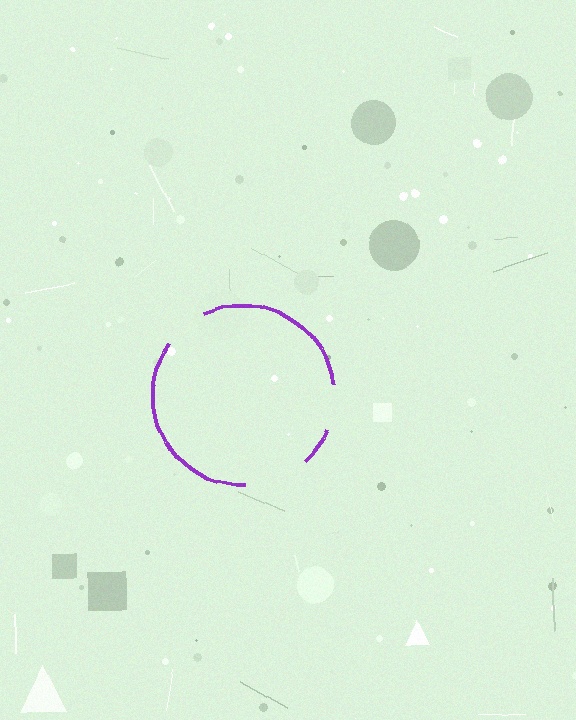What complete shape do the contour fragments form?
The contour fragments form a circle.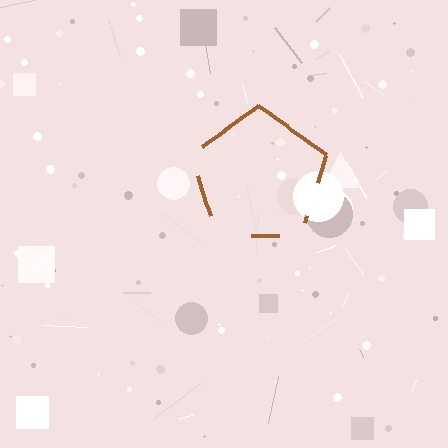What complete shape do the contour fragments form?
The contour fragments form a pentagon.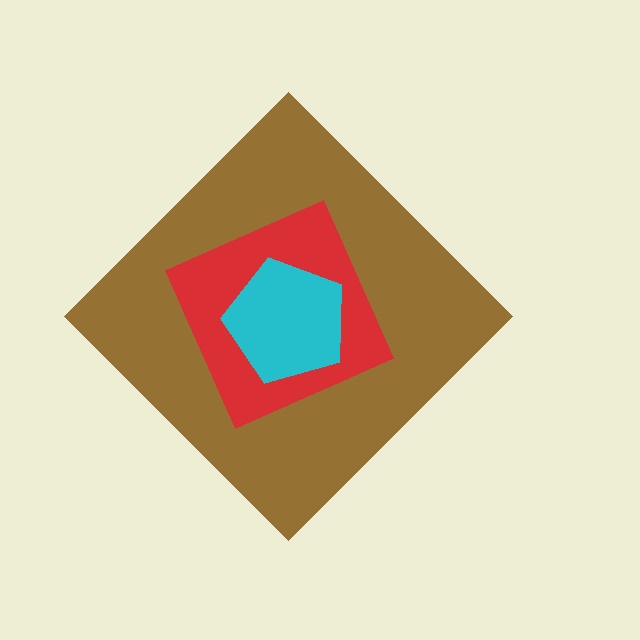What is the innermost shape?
The cyan pentagon.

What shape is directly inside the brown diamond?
The red square.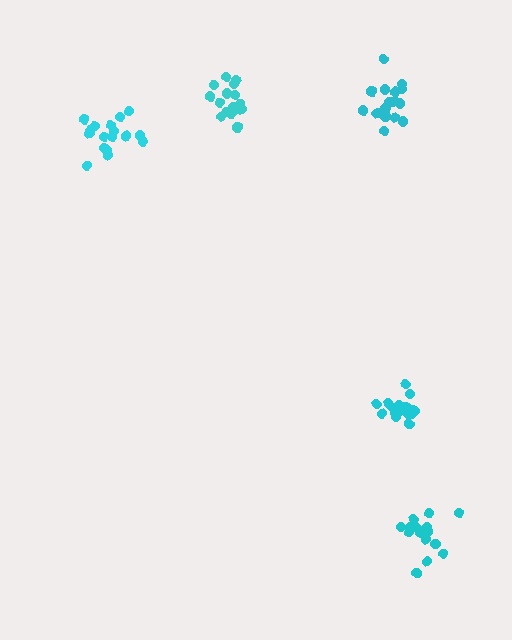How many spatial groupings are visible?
There are 5 spatial groupings.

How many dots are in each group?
Group 1: 17 dots, Group 2: 18 dots, Group 3: 19 dots, Group 4: 17 dots, Group 5: 16 dots (87 total).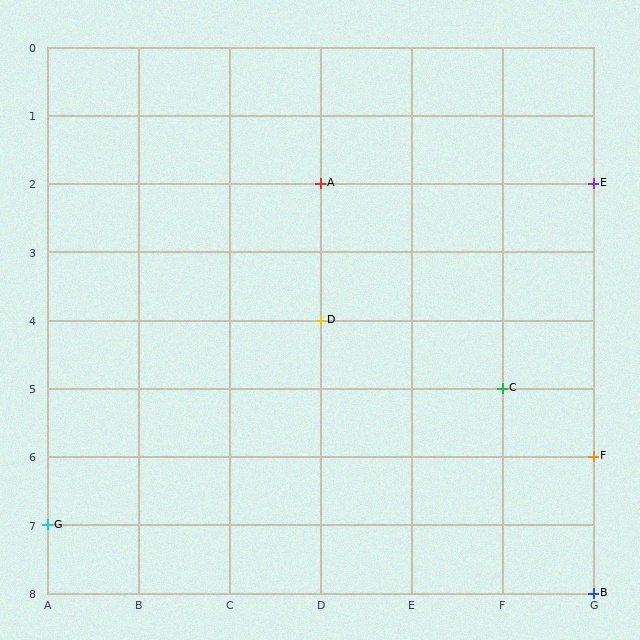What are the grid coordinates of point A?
Point A is at grid coordinates (D, 2).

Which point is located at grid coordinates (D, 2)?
Point A is at (D, 2).